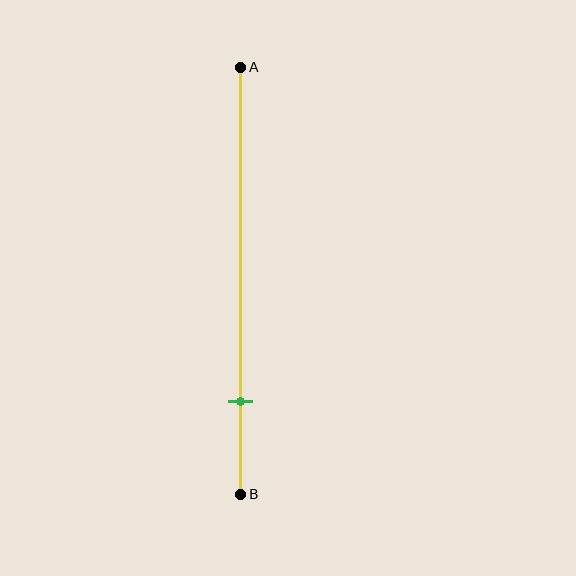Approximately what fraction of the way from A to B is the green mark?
The green mark is approximately 80% of the way from A to B.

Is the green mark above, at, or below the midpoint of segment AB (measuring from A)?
The green mark is below the midpoint of segment AB.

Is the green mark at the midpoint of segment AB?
No, the mark is at about 80% from A, not at the 50% midpoint.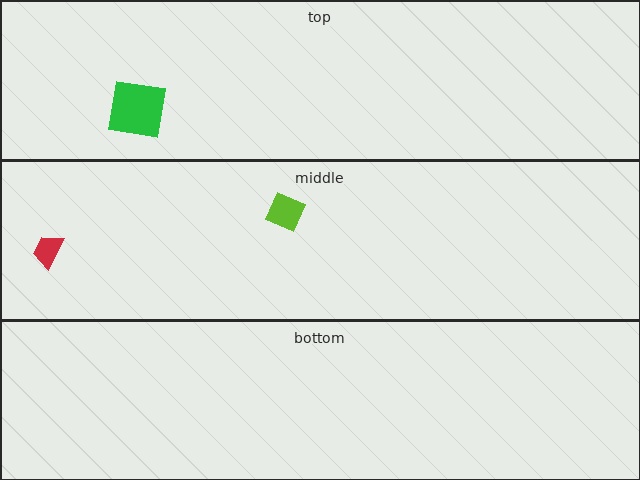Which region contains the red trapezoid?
The middle region.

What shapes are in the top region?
The green square.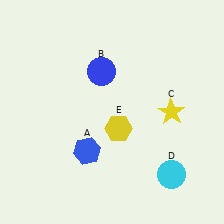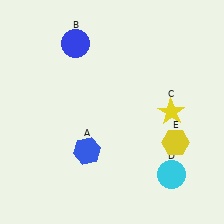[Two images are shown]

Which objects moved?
The objects that moved are: the blue circle (B), the yellow hexagon (E).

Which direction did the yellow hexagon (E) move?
The yellow hexagon (E) moved right.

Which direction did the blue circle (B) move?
The blue circle (B) moved up.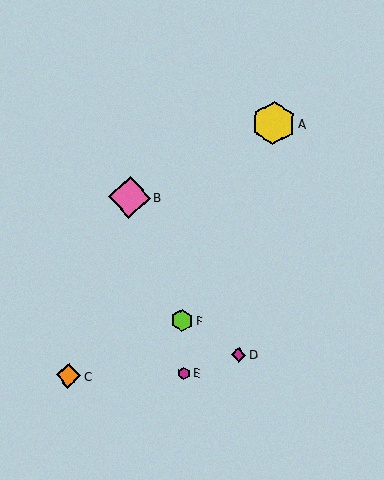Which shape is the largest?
The yellow hexagon (labeled A) is the largest.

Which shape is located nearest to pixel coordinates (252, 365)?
The magenta diamond (labeled D) at (239, 355) is nearest to that location.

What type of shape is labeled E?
Shape E is a magenta hexagon.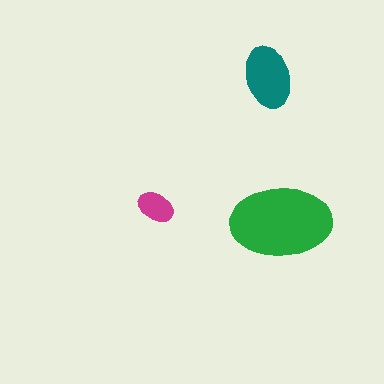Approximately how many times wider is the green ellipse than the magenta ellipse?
About 2.5 times wider.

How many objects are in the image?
There are 3 objects in the image.